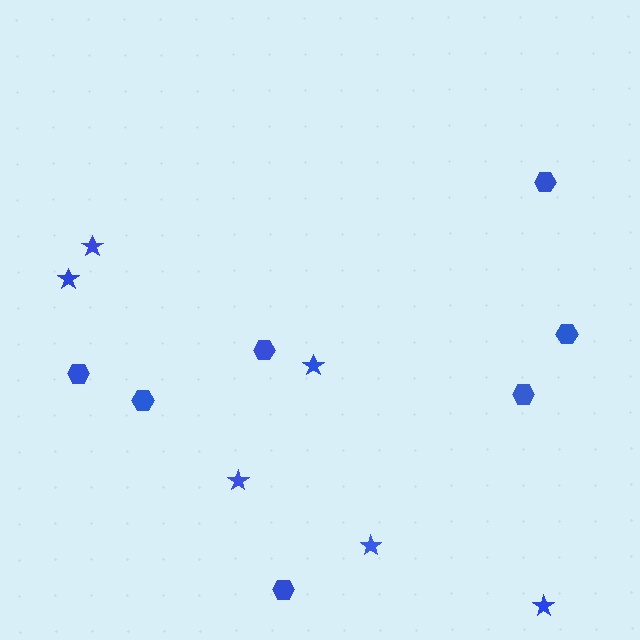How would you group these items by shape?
There are 2 groups: one group of hexagons (7) and one group of stars (6).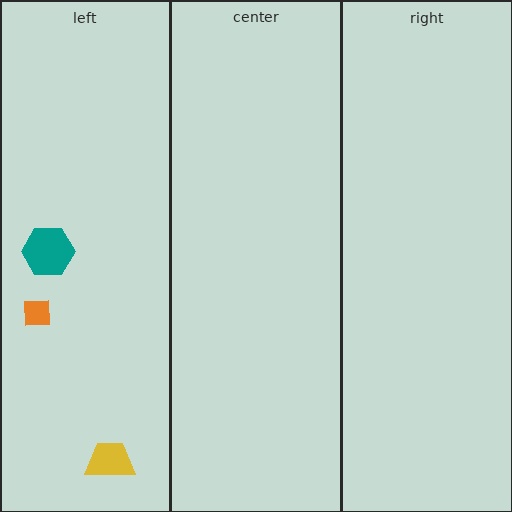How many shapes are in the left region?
3.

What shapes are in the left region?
The yellow trapezoid, the orange square, the teal hexagon.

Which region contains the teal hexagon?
The left region.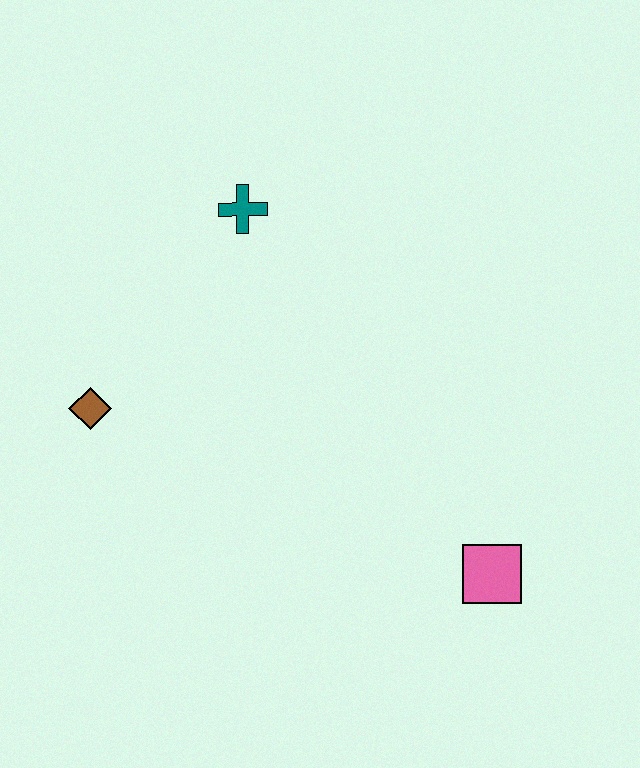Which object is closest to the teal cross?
The brown diamond is closest to the teal cross.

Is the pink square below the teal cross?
Yes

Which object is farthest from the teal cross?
The pink square is farthest from the teal cross.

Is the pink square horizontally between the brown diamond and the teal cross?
No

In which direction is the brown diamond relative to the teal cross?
The brown diamond is below the teal cross.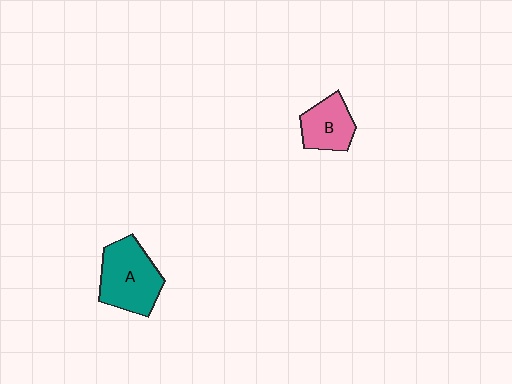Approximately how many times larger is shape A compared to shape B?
Approximately 1.5 times.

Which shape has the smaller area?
Shape B (pink).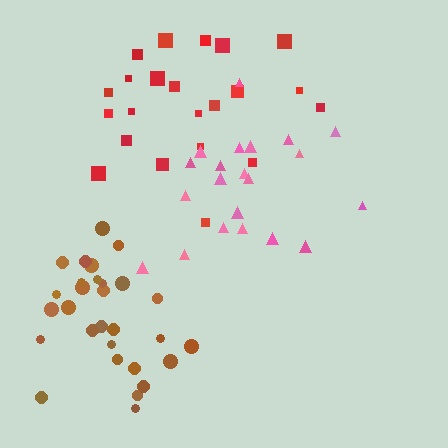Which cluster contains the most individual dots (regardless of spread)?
Brown (29).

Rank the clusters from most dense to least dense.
brown, pink, red.